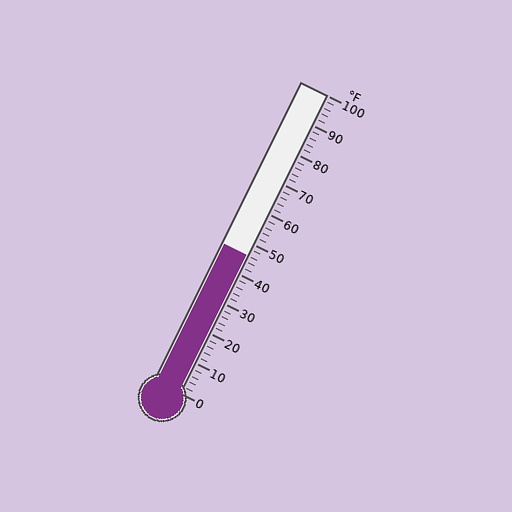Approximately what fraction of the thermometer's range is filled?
The thermometer is filled to approximately 45% of its range.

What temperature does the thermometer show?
The thermometer shows approximately 46°F.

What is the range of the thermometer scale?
The thermometer scale ranges from 0°F to 100°F.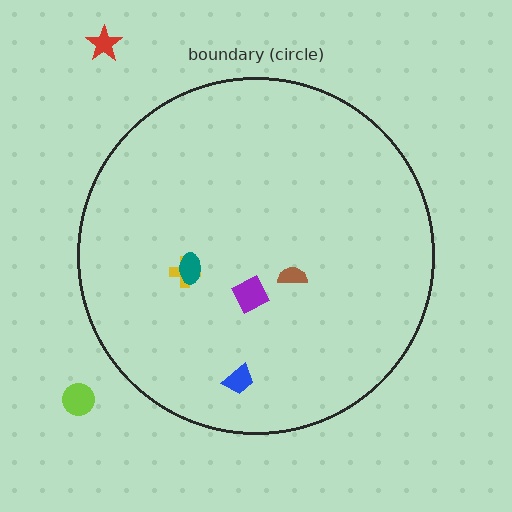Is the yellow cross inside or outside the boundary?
Inside.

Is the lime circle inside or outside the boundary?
Outside.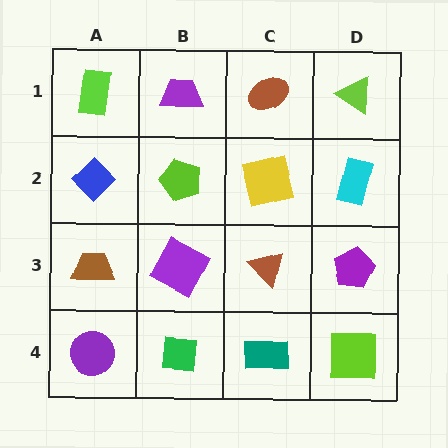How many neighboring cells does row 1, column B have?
3.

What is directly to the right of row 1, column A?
A purple trapezoid.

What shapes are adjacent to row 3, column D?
A cyan rectangle (row 2, column D), a lime square (row 4, column D), a brown triangle (row 3, column C).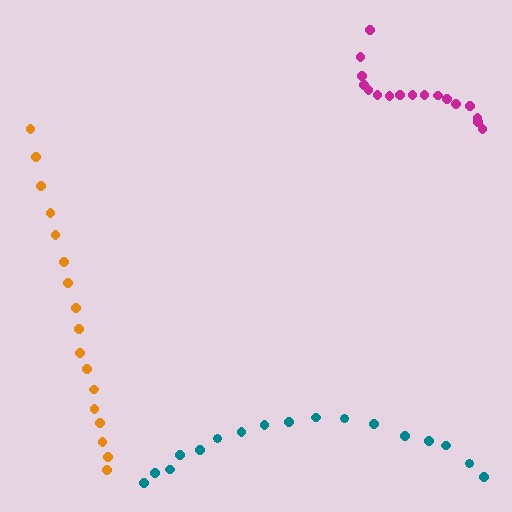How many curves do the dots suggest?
There are 3 distinct paths.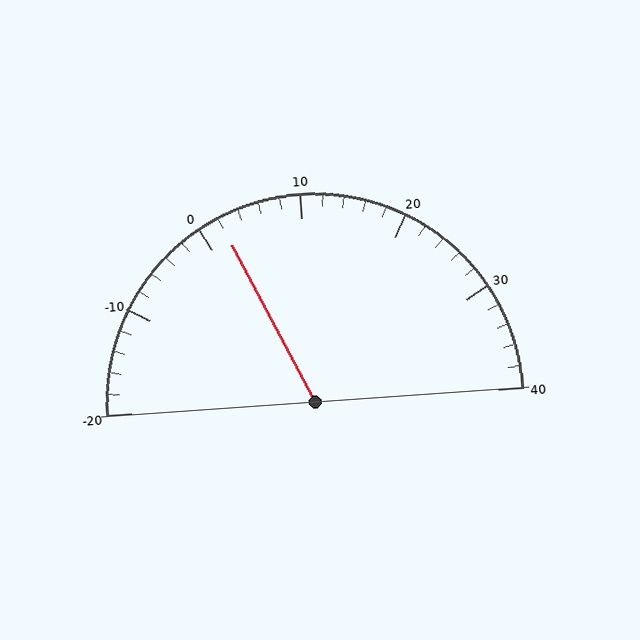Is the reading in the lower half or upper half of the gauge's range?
The reading is in the lower half of the range (-20 to 40).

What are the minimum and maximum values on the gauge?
The gauge ranges from -20 to 40.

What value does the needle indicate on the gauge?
The needle indicates approximately 2.